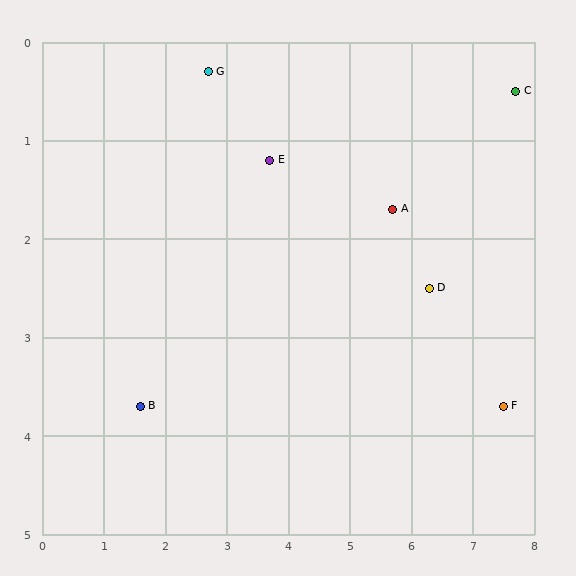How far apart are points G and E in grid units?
Points G and E are about 1.3 grid units apart.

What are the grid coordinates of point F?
Point F is at approximately (7.5, 3.7).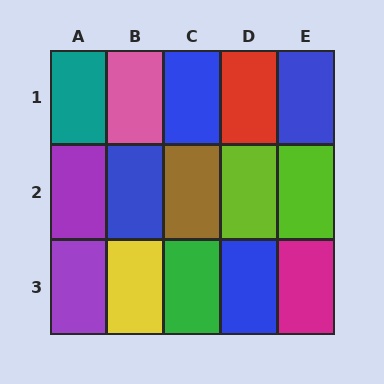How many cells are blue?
4 cells are blue.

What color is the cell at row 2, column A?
Purple.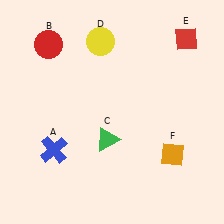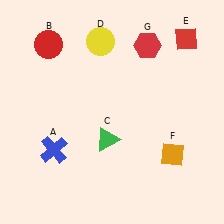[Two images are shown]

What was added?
A red hexagon (G) was added in Image 2.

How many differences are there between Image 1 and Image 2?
There is 1 difference between the two images.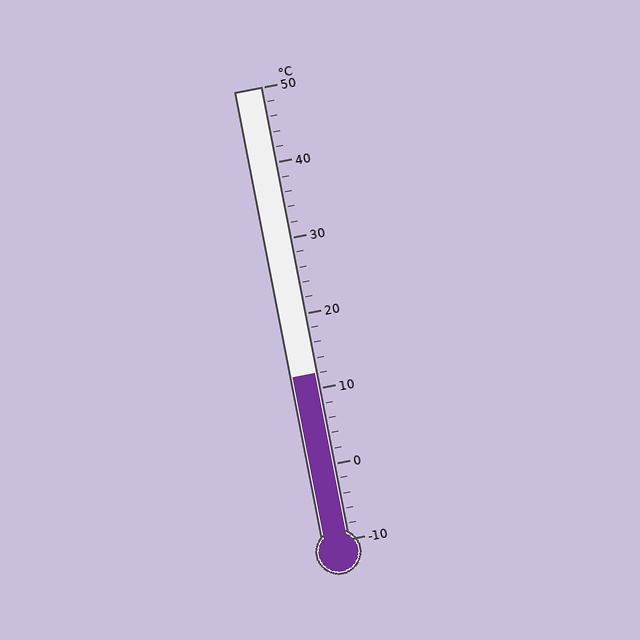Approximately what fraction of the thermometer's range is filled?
The thermometer is filled to approximately 35% of its range.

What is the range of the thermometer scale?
The thermometer scale ranges from -10°C to 50°C.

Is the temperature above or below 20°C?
The temperature is below 20°C.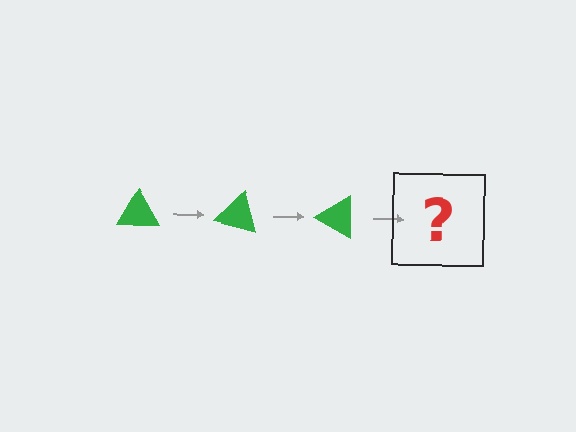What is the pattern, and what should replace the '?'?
The pattern is that the triangle rotates 15 degrees each step. The '?' should be a green triangle rotated 45 degrees.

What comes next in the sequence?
The next element should be a green triangle rotated 45 degrees.